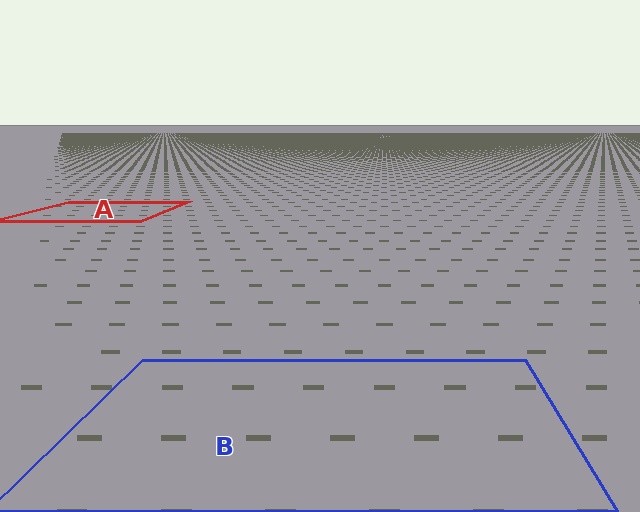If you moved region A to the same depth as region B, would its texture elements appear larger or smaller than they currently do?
They would appear larger. At a closer depth, the same texture elements are projected at a bigger on-screen size.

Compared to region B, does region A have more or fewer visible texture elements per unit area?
Region A has more texture elements per unit area — they are packed more densely because it is farther away.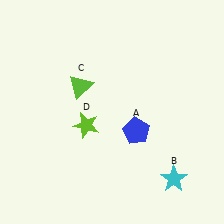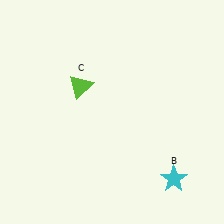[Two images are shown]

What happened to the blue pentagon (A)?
The blue pentagon (A) was removed in Image 2. It was in the bottom-right area of Image 1.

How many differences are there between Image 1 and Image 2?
There are 2 differences between the two images.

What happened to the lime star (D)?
The lime star (D) was removed in Image 2. It was in the bottom-left area of Image 1.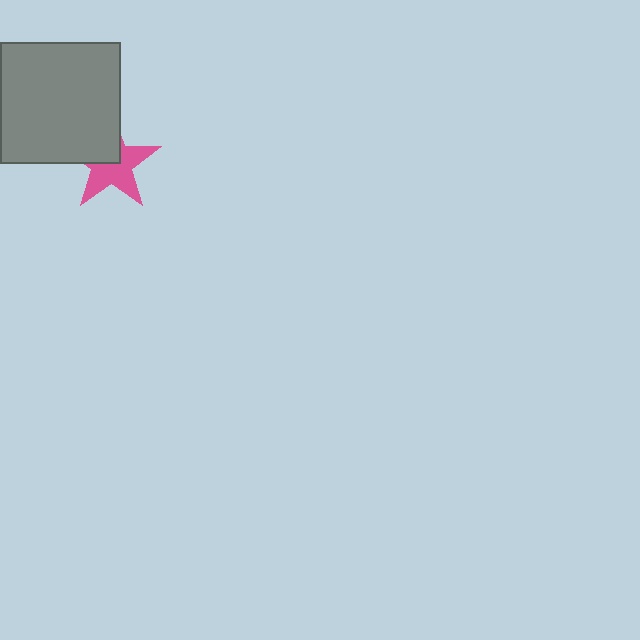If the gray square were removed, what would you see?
You would see the complete pink star.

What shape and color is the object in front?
The object in front is a gray square.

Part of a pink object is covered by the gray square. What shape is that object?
It is a star.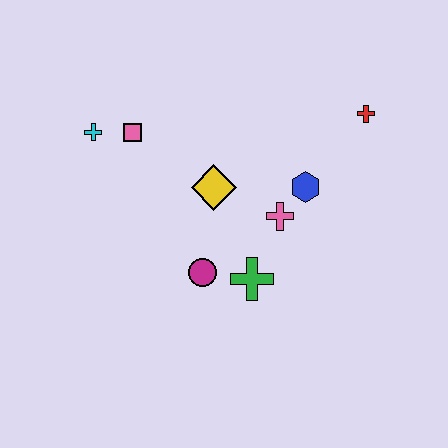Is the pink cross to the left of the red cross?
Yes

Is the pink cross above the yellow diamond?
No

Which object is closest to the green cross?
The magenta circle is closest to the green cross.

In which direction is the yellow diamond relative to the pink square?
The yellow diamond is to the right of the pink square.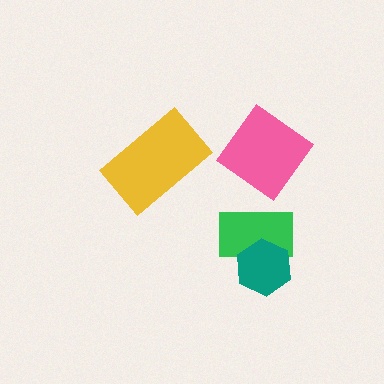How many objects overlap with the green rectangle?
1 object overlaps with the green rectangle.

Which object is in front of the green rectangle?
The teal hexagon is in front of the green rectangle.